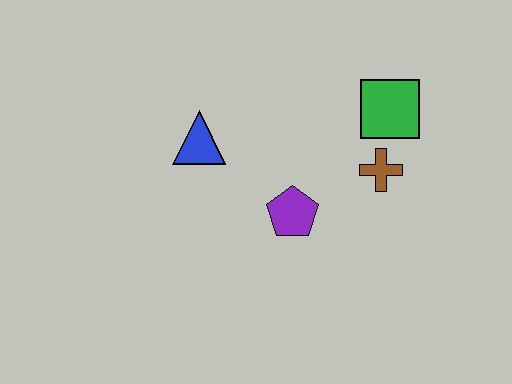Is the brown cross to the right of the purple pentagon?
Yes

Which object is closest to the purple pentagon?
The brown cross is closest to the purple pentagon.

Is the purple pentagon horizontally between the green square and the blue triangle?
Yes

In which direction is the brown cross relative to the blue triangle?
The brown cross is to the right of the blue triangle.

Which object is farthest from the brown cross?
The blue triangle is farthest from the brown cross.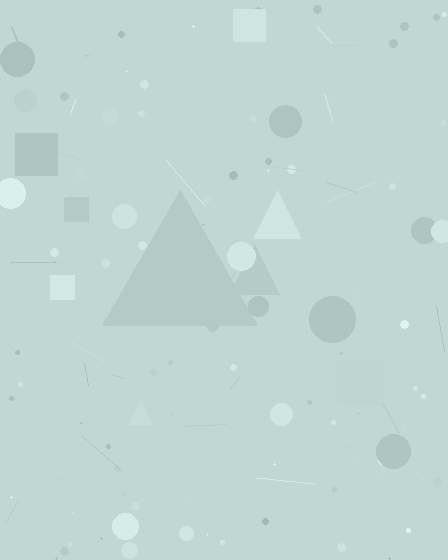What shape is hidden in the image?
A triangle is hidden in the image.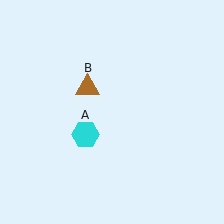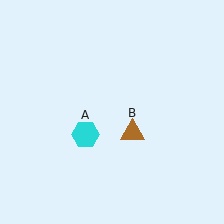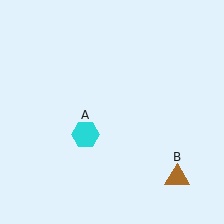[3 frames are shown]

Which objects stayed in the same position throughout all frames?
Cyan hexagon (object A) remained stationary.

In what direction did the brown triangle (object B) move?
The brown triangle (object B) moved down and to the right.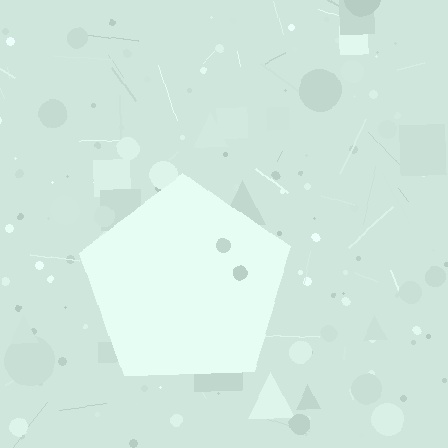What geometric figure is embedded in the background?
A pentagon is embedded in the background.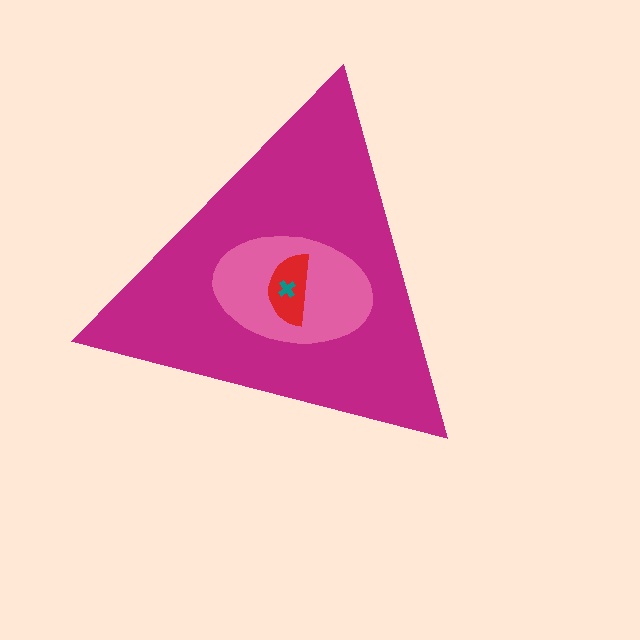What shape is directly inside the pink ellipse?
The red semicircle.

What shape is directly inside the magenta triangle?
The pink ellipse.